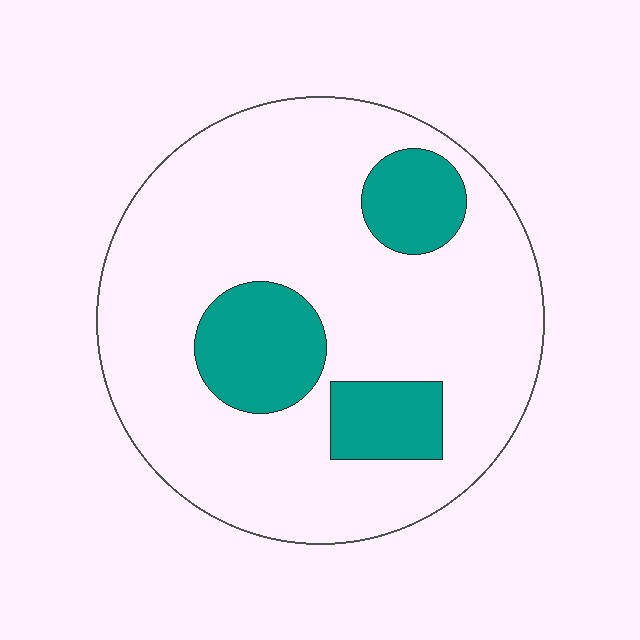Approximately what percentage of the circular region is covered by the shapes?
Approximately 20%.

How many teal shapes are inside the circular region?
3.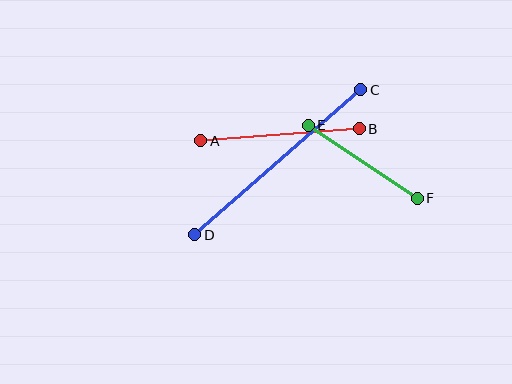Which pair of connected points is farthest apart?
Points C and D are farthest apart.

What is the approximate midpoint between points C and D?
The midpoint is at approximately (278, 162) pixels.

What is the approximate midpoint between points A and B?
The midpoint is at approximately (280, 135) pixels.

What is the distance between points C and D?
The distance is approximately 221 pixels.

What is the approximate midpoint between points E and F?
The midpoint is at approximately (363, 162) pixels.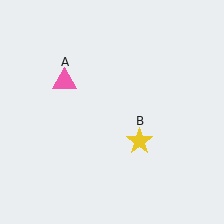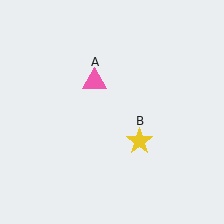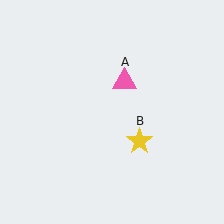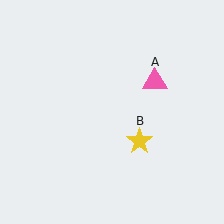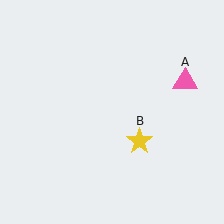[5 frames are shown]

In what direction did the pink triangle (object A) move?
The pink triangle (object A) moved right.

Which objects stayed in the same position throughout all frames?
Yellow star (object B) remained stationary.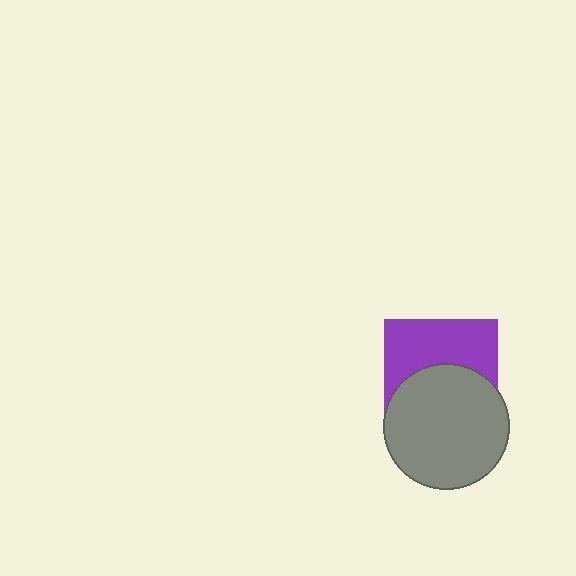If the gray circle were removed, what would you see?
You would see the complete purple square.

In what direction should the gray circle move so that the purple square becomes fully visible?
The gray circle should move down. That is the shortest direction to clear the overlap and leave the purple square fully visible.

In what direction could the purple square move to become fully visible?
The purple square could move up. That would shift it out from behind the gray circle entirely.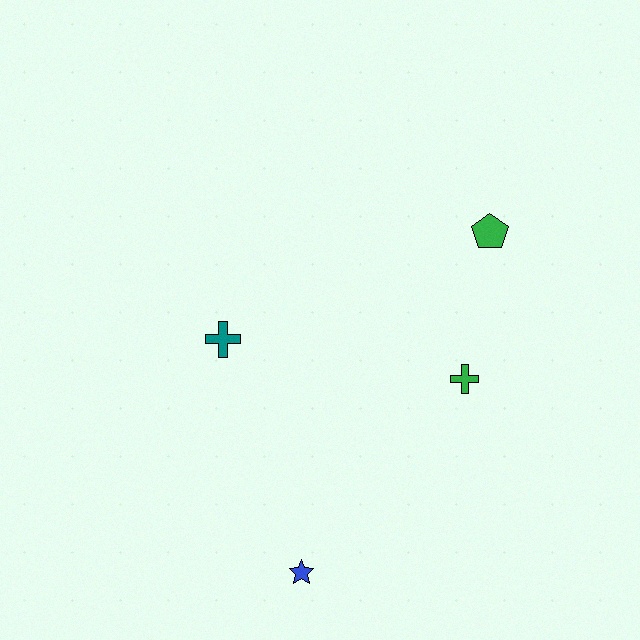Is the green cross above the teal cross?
No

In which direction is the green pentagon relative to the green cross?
The green pentagon is above the green cross.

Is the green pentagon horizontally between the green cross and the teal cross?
No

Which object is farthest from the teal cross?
The green pentagon is farthest from the teal cross.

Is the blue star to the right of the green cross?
No